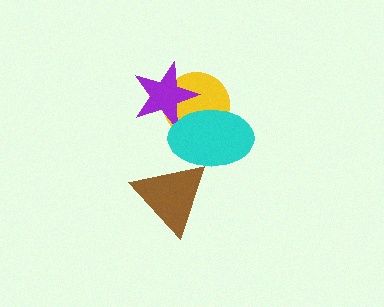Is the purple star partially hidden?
Yes, it is partially covered by another shape.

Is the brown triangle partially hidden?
Yes, it is partially covered by another shape.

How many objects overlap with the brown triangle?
1 object overlaps with the brown triangle.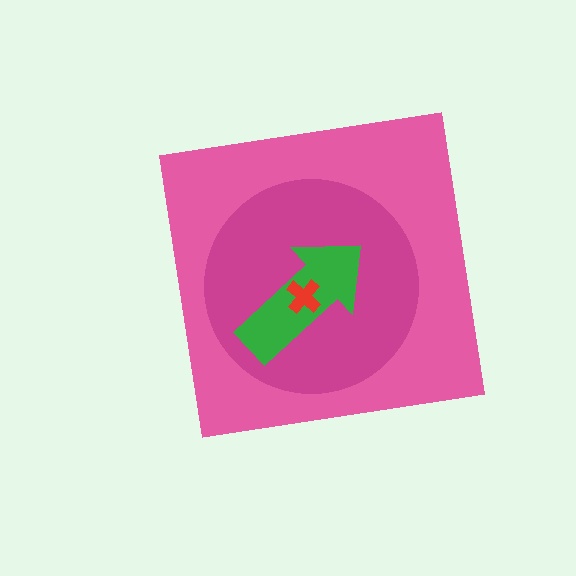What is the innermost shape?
The red cross.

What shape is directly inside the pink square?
The magenta circle.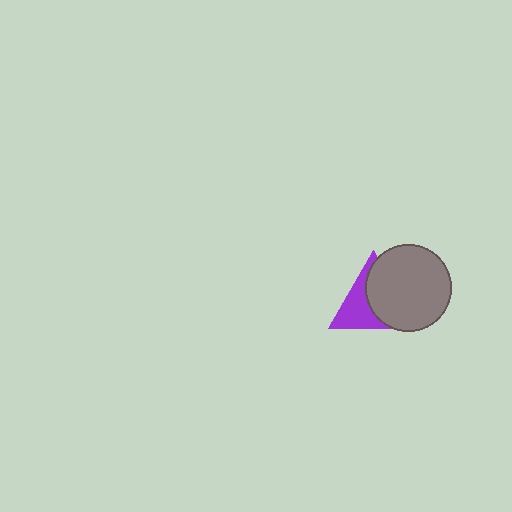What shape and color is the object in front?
The object in front is a gray circle.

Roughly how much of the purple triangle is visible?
About half of it is visible (roughly 46%).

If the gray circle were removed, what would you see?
You would see the complete purple triangle.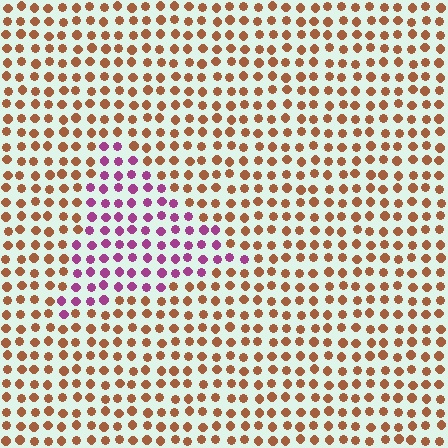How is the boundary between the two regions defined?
The boundary is defined purely by a slight shift in hue (about 67 degrees). Spacing, size, and orientation are identical on both sides.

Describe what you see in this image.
The image is filled with small brown elements in a uniform arrangement. A triangle-shaped region is visible where the elements are tinted to a slightly different hue, forming a subtle color boundary.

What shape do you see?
I see a triangle.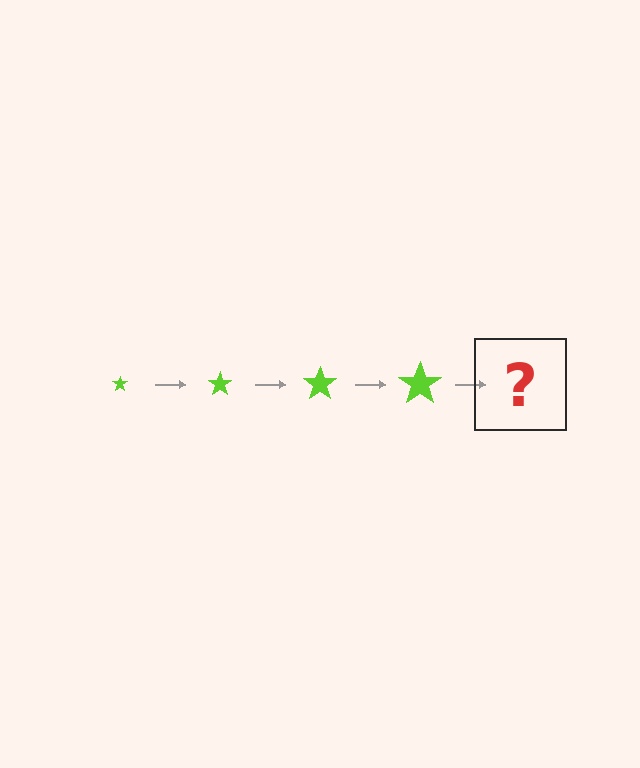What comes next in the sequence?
The next element should be a lime star, larger than the previous one.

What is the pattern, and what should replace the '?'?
The pattern is that the star gets progressively larger each step. The '?' should be a lime star, larger than the previous one.